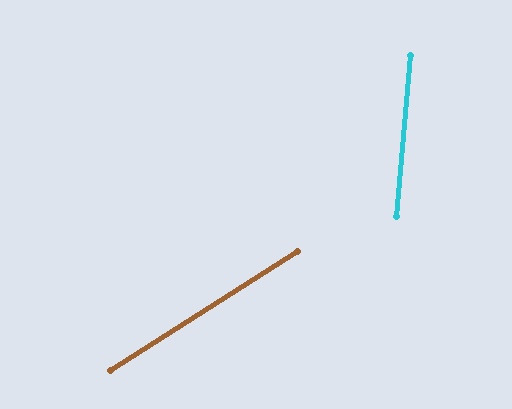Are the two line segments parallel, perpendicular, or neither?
Neither parallel nor perpendicular — they differ by about 53°.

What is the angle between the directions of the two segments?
Approximately 53 degrees.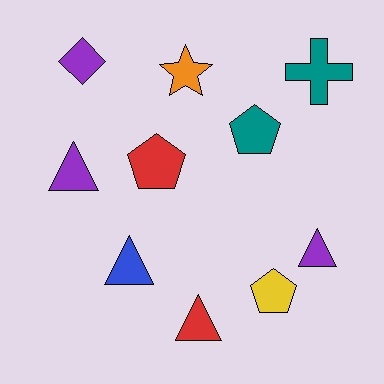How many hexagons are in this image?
There are no hexagons.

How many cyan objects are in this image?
There are no cyan objects.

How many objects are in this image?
There are 10 objects.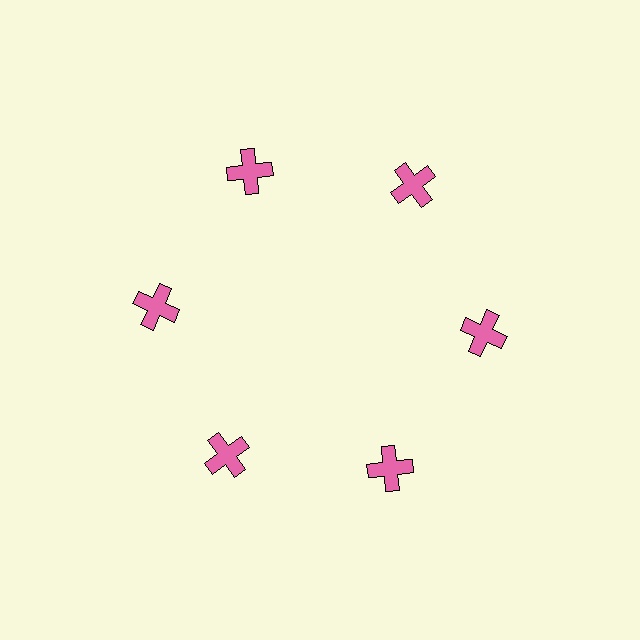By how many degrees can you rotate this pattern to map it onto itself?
The pattern maps onto itself every 60 degrees of rotation.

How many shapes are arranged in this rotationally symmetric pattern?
There are 6 shapes, arranged in 6 groups of 1.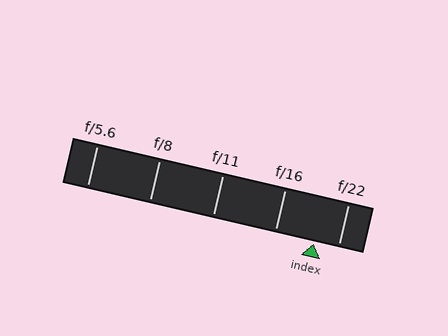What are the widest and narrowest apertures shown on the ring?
The widest aperture shown is f/5.6 and the narrowest is f/22.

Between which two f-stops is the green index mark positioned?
The index mark is between f/16 and f/22.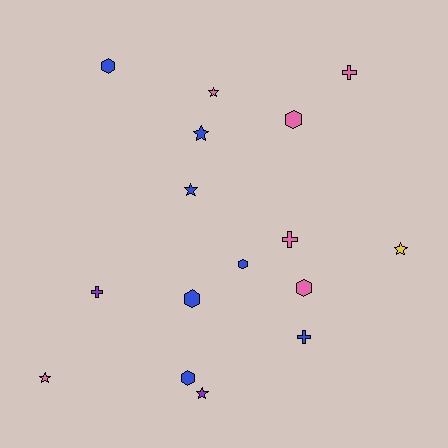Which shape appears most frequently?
Star, with 6 objects.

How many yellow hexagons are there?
There are no yellow hexagons.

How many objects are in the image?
There are 16 objects.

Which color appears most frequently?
Blue, with 7 objects.